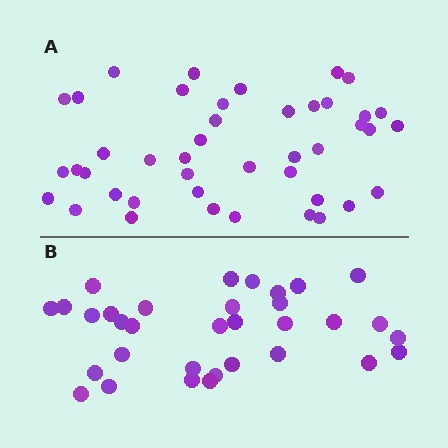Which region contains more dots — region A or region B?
Region A (the top region) has more dots.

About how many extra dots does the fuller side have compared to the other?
Region A has roughly 10 or so more dots than region B.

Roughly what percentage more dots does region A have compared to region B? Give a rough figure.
About 30% more.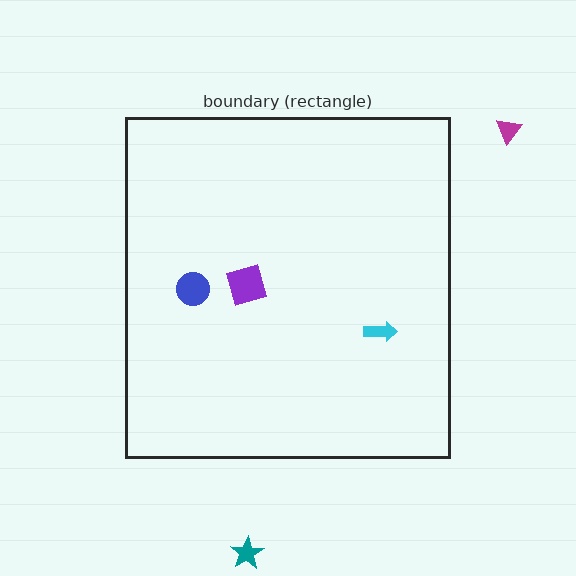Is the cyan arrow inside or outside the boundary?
Inside.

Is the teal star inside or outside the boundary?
Outside.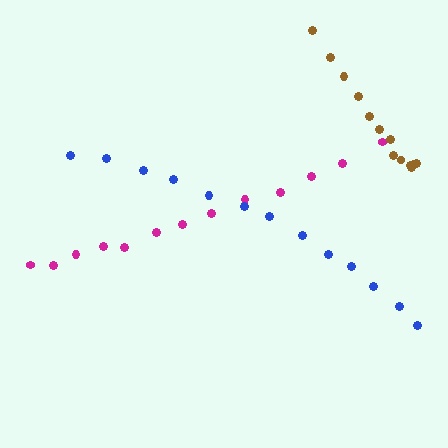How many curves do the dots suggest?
There are 3 distinct paths.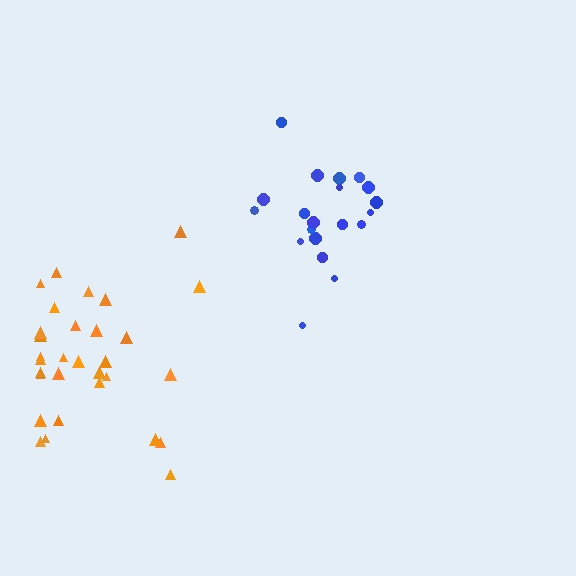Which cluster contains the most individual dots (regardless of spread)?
Orange (31).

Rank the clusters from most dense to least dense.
blue, orange.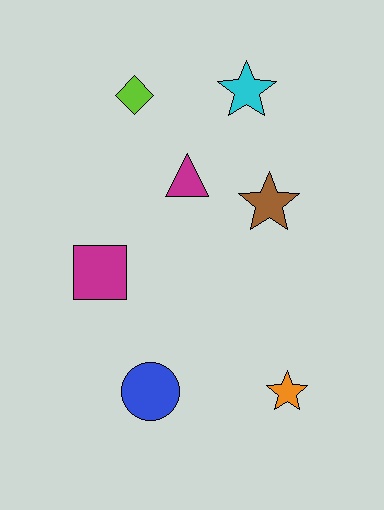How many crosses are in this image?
There are no crosses.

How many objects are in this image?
There are 7 objects.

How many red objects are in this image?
There are no red objects.